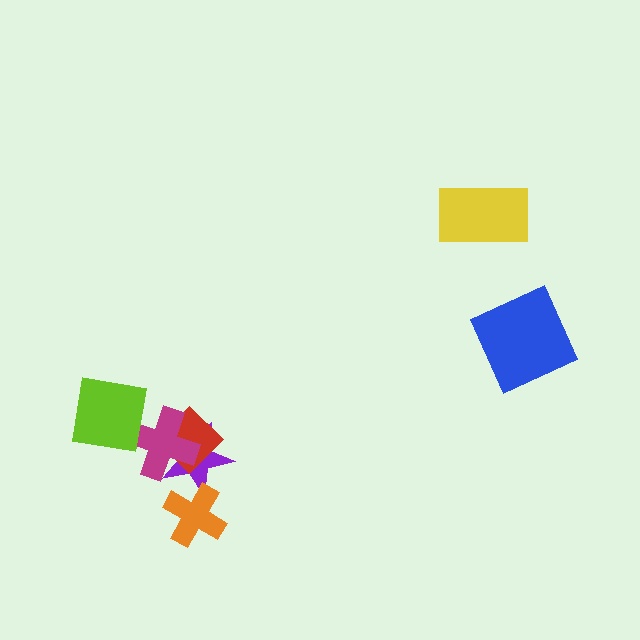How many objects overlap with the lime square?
1 object overlaps with the lime square.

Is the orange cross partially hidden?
No, no other shape covers it.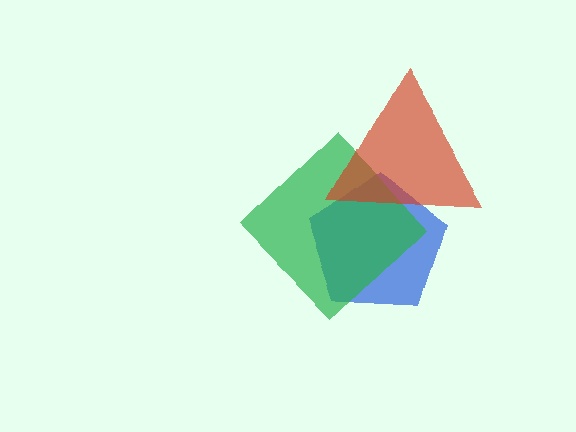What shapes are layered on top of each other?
The layered shapes are: a blue pentagon, a green diamond, a red triangle.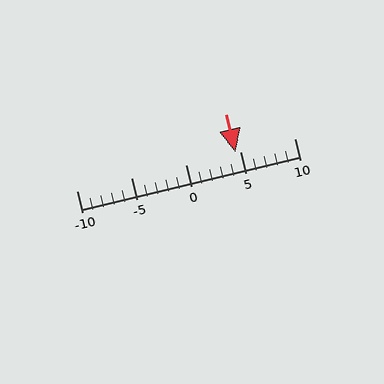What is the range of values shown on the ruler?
The ruler shows values from -10 to 10.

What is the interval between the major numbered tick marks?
The major tick marks are spaced 5 units apart.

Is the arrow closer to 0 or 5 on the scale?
The arrow is closer to 5.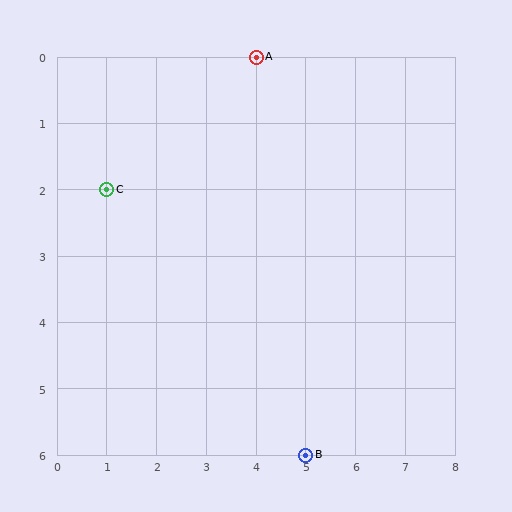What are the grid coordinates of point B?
Point B is at grid coordinates (5, 6).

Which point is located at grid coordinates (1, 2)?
Point C is at (1, 2).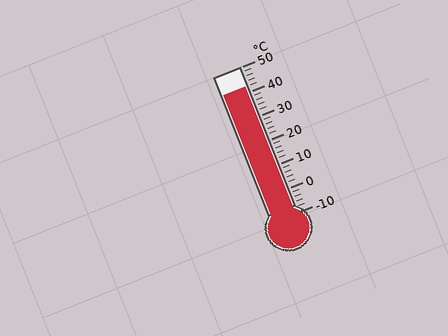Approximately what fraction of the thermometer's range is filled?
The thermometer is filled to approximately 85% of its range.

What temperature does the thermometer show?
The thermometer shows approximately 42°C.